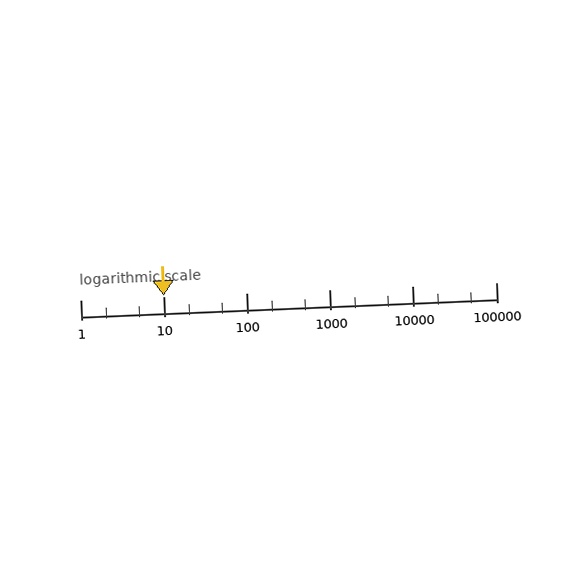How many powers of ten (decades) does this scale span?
The scale spans 5 decades, from 1 to 100000.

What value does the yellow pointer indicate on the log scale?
The pointer indicates approximately 10.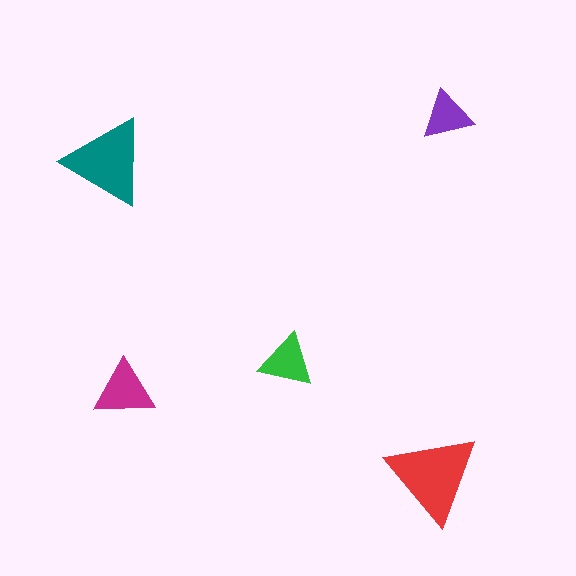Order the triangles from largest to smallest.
the red one, the teal one, the magenta one, the green one, the purple one.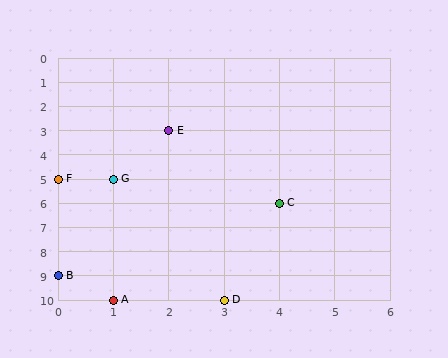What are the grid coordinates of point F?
Point F is at grid coordinates (0, 5).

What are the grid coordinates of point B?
Point B is at grid coordinates (0, 9).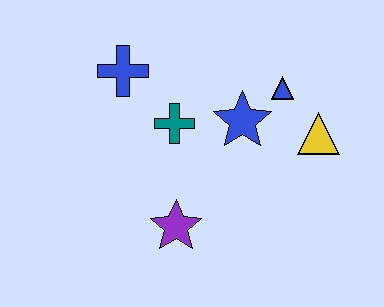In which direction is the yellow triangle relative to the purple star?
The yellow triangle is to the right of the purple star.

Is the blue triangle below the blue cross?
Yes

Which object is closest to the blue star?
The blue triangle is closest to the blue star.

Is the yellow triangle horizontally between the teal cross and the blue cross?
No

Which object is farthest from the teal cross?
The yellow triangle is farthest from the teal cross.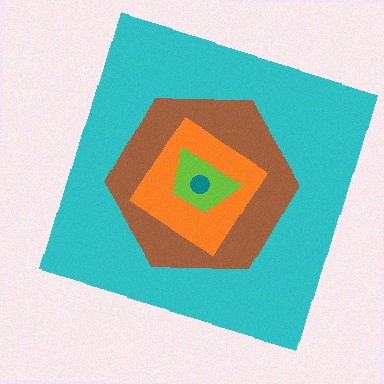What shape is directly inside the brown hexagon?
The orange diamond.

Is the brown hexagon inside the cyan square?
Yes.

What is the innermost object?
The teal circle.